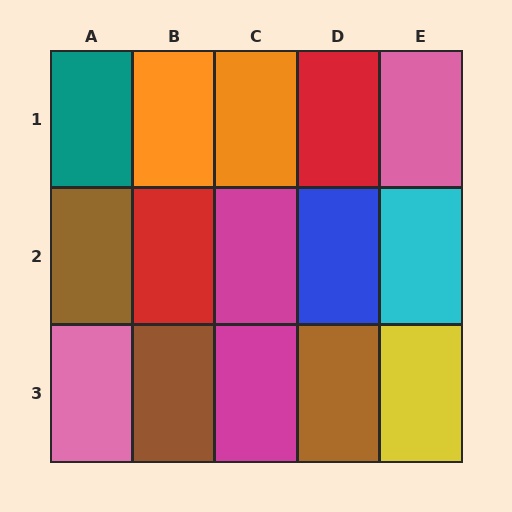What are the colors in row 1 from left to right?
Teal, orange, orange, red, pink.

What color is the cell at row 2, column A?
Brown.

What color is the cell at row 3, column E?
Yellow.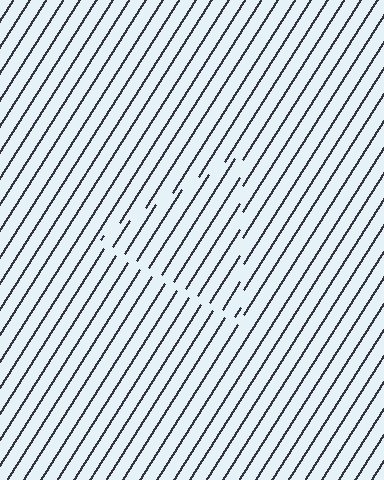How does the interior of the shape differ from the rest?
The interior of the shape contains the same grating, shifted by half a period — the contour is defined by the phase discontinuity where line-ends from the inner and outer gratings abut.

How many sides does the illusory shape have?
3 sides — the line-ends trace a triangle.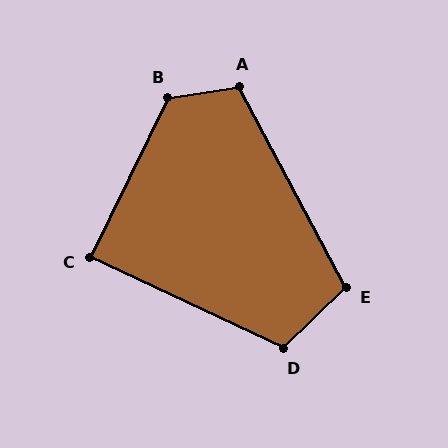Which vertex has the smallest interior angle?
C, at approximately 89 degrees.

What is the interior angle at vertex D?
Approximately 111 degrees (obtuse).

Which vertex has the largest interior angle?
B, at approximately 125 degrees.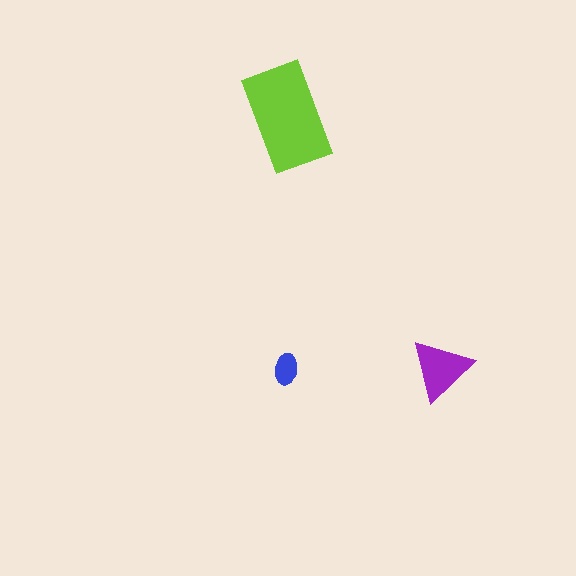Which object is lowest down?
The purple triangle is bottommost.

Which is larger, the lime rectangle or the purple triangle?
The lime rectangle.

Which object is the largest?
The lime rectangle.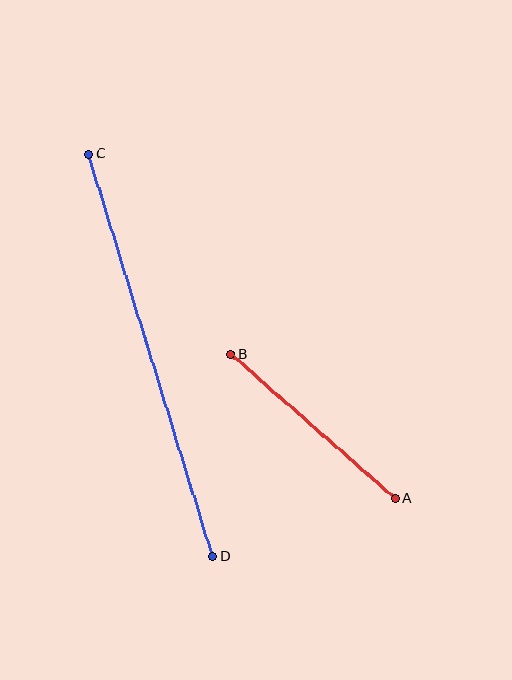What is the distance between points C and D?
The distance is approximately 421 pixels.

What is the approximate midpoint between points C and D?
The midpoint is at approximately (151, 355) pixels.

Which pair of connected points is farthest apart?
Points C and D are farthest apart.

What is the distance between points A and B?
The distance is approximately 218 pixels.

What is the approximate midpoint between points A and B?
The midpoint is at approximately (313, 426) pixels.